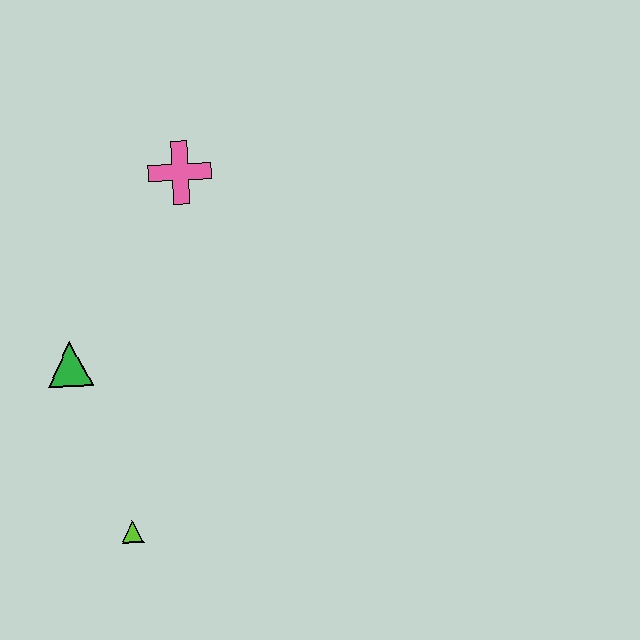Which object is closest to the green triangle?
The lime triangle is closest to the green triangle.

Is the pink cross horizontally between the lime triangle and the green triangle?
No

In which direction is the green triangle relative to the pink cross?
The green triangle is below the pink cross.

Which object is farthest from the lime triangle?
The pink cross is farthest from the lime triangle.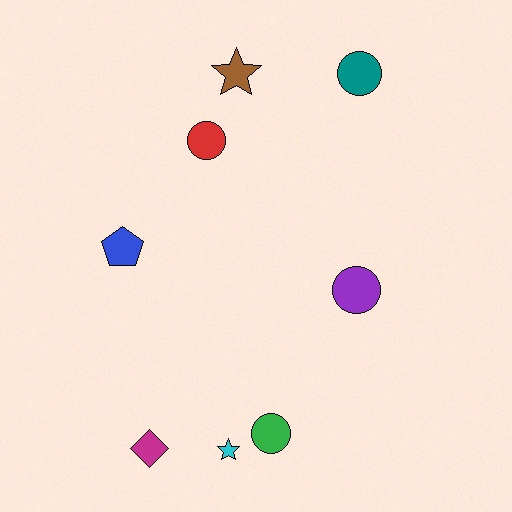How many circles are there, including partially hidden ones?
There are 4 circles.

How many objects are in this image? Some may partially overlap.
There are 8 objects.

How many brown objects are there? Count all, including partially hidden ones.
There is 1 brown object.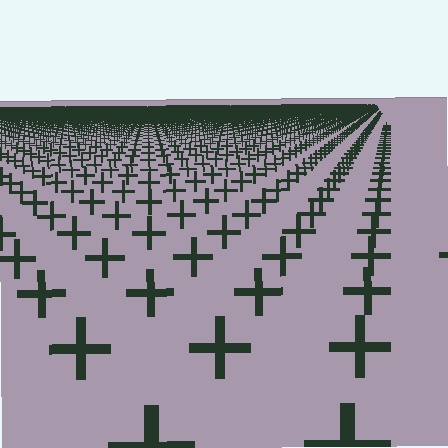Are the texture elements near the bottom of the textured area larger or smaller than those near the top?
Larger. Near the bottom, elements are closer to the viewer and appear at a bigger on-screen size.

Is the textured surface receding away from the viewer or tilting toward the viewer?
The surface is receding away from the viewer. Texture elements get smaller and denser toward the top.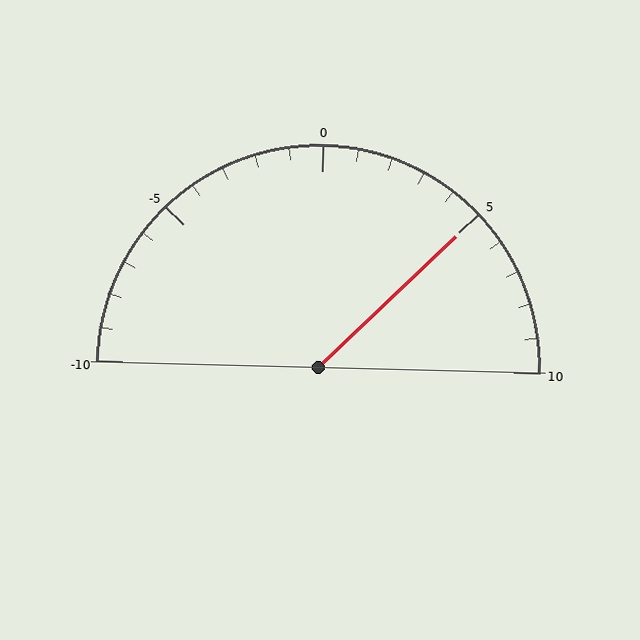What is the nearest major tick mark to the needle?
The nearest major tick mark is 5.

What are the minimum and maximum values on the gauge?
The gauge ranges from -10 to 10.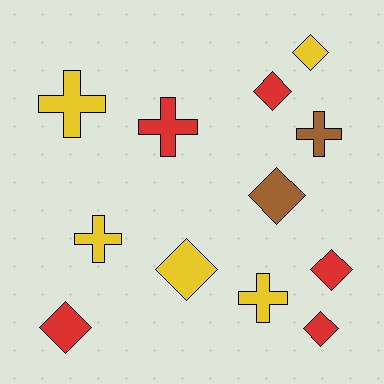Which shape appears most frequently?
Diamond, with 7 objects.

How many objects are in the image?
There are 12 objects.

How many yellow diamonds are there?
There are 2 yellow diamonds.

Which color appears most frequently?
Yellow, with 5 objects.